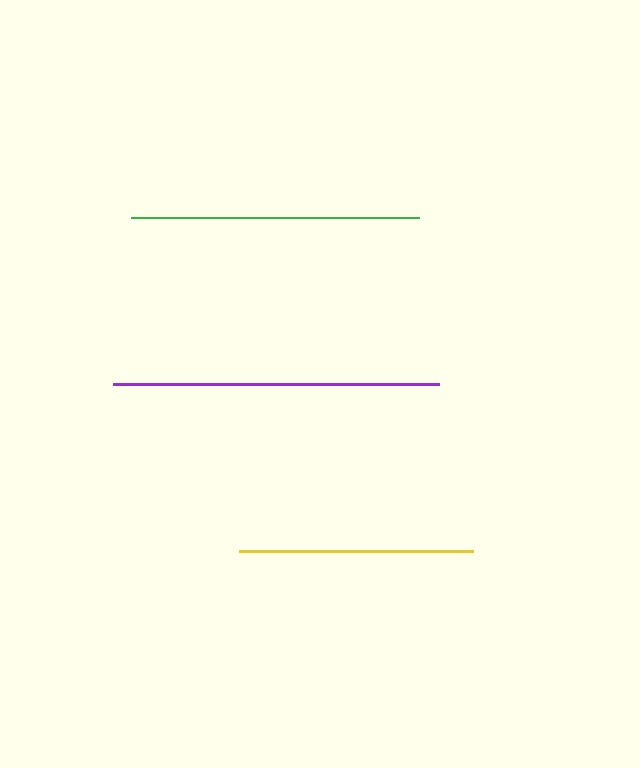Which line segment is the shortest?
The yellow line is the shortest at approximately 233 pixels.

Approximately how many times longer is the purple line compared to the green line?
The purple line is approximately 1.1 times the length of the green line.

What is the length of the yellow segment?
The yellow segment is approximately 233 pixels long.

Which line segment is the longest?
The purple line is the longest at approximately 326 pixels.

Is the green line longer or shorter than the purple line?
The purple line is longer than the green line.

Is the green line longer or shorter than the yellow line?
The green line is longer than the yellow line.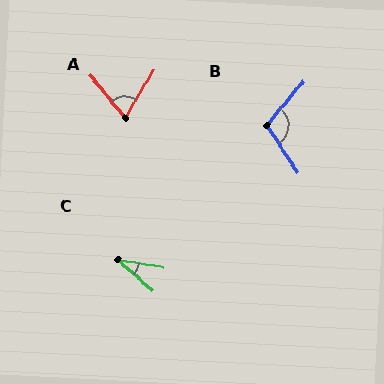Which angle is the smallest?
C, at approximately 32 degrees.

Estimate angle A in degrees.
Approximately 71 degrees.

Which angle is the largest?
B, at approximately 107 degrees.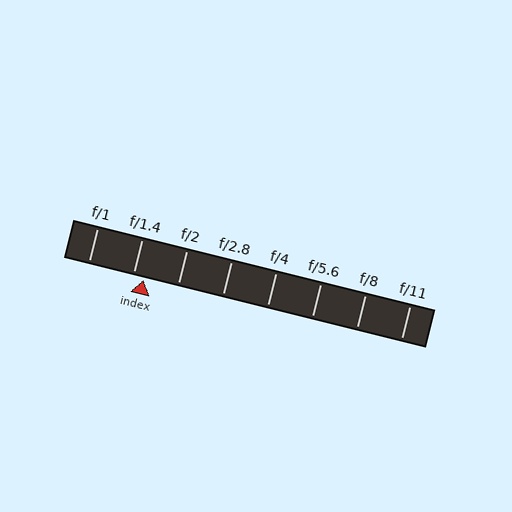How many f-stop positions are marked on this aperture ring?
There are 8 f-stop positions marked.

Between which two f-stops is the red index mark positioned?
The index mark is between f/1.4 and f/2.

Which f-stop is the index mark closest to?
The index mark is closest to f/1.4.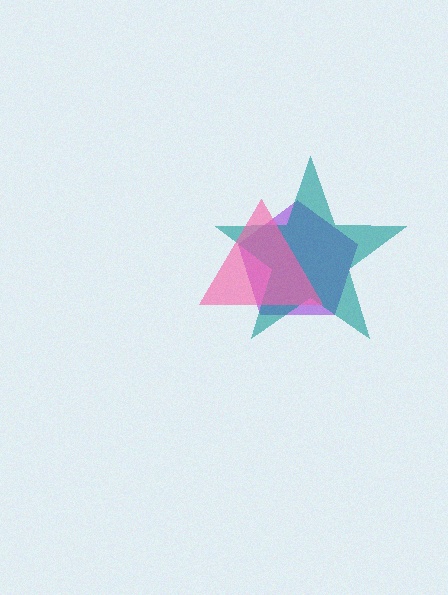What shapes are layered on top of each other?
The layered shapes are: a purple pentagon, a teal star, a pink triangle.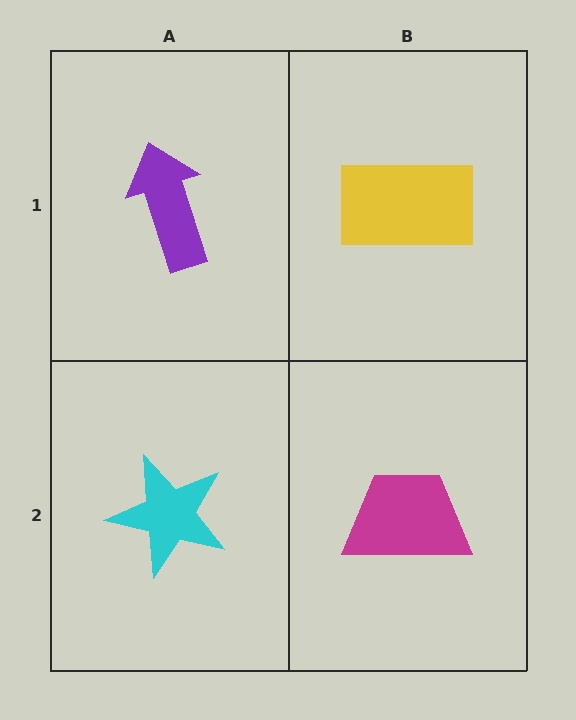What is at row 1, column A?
A purple arrow.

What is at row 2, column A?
A cyan star.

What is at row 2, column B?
A magenta trapezoid.